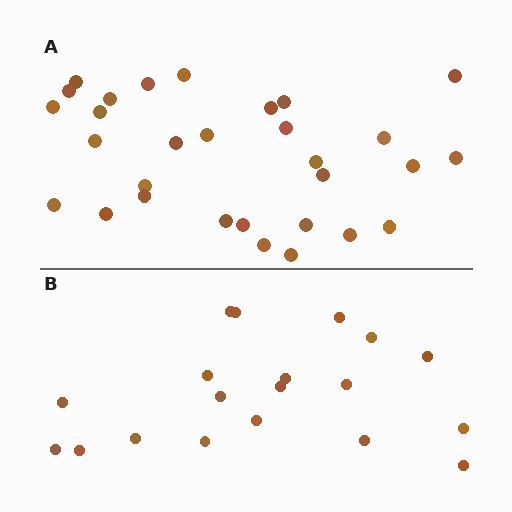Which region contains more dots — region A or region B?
Region A (the top region) has more dots.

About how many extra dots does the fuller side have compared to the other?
Region A has roughly 12 or so more dots than region B.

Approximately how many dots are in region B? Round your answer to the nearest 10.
About 20 dots. (The exact count is 19, which rounds to 20.)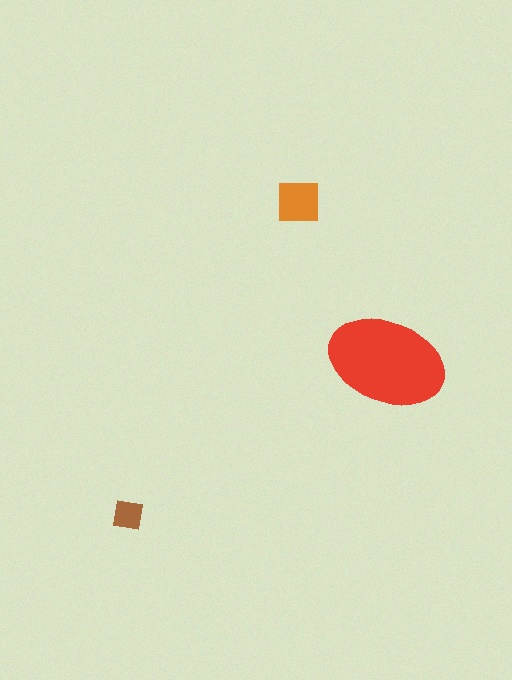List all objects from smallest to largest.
The brown square, the orange square, the red ellipse.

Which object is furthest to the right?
The red ellipse is rightmost.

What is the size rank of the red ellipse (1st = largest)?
1st.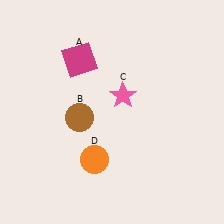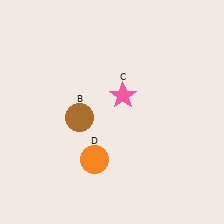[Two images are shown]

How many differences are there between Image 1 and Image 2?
There is 1 difference between the two images.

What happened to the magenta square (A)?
The magenta square (A) was removed in Image 2. It was in the top-left area of Image 1.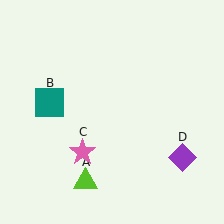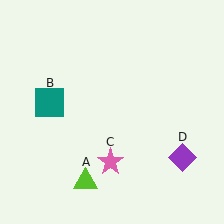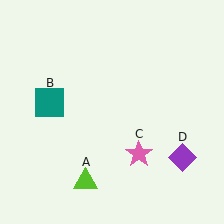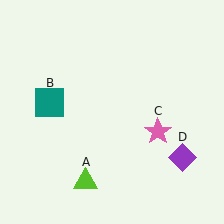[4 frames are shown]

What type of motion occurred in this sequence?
The pink star (object C) rotated counterclockwise around the center of the scene.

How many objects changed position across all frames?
1 object changed position: pink star (object C).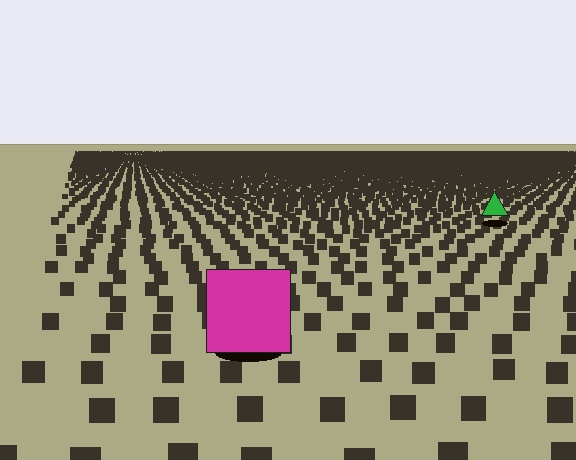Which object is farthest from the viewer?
The green triangle is farthest from the viewer. It appears smaller and the ground texture around it is denser.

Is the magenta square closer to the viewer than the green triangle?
Yes. The magenta square is closer — you can tell from the texture gradient: the ground texture is coarser near it.